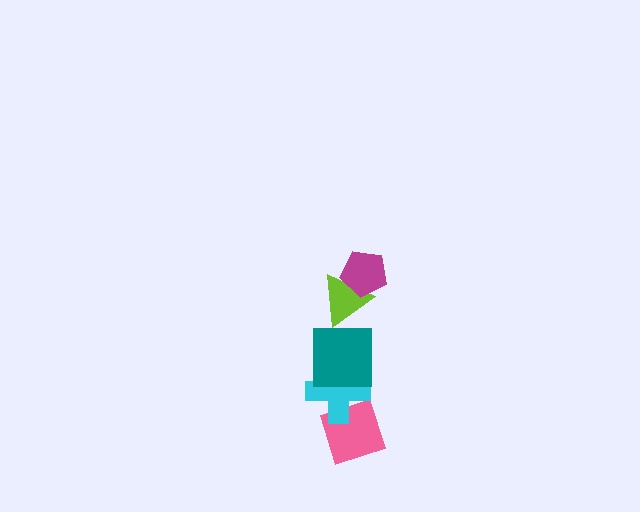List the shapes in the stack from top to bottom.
From top to bottom: the magenta pentagon, the lime triangle, the teal square, the cyan cross, the pink diamond.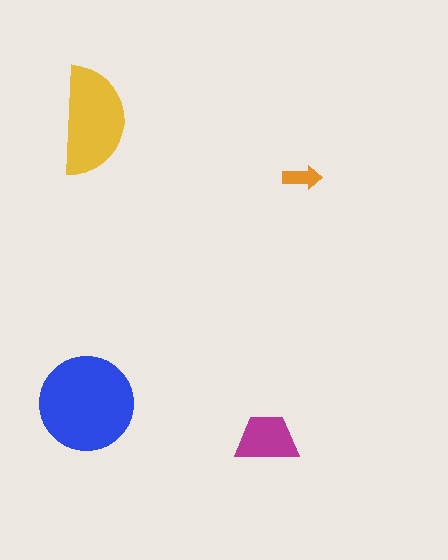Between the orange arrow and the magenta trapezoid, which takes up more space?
The magenta trapezoid.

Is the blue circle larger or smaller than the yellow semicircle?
Larger.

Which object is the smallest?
The orange arrow.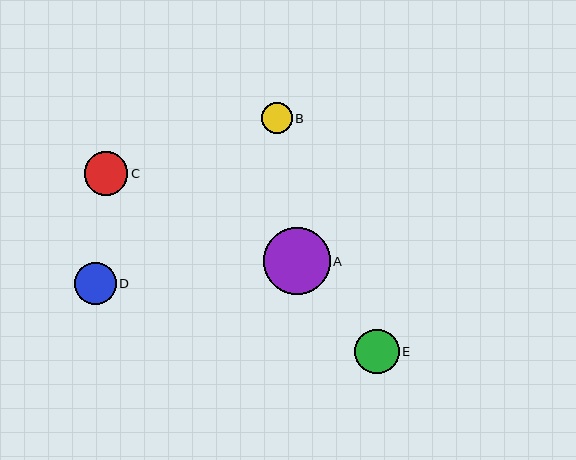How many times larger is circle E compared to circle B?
Circle E is approximately 1.4 times the size of circle B.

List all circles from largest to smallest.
From largest to smallest: A, E, C, D, B.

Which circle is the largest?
Circle A is the largest with a size of approximately 66 pixels.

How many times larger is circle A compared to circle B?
Circle A is approximately 2.2 times the size of circle B.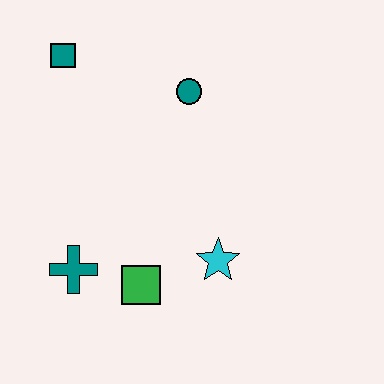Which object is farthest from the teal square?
The cyan star is farthest from the teal square.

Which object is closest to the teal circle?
The teal square is closest to the teal circle.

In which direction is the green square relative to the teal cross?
The green square is to the right of the teal cross.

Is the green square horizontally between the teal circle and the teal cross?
Yes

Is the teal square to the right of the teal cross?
No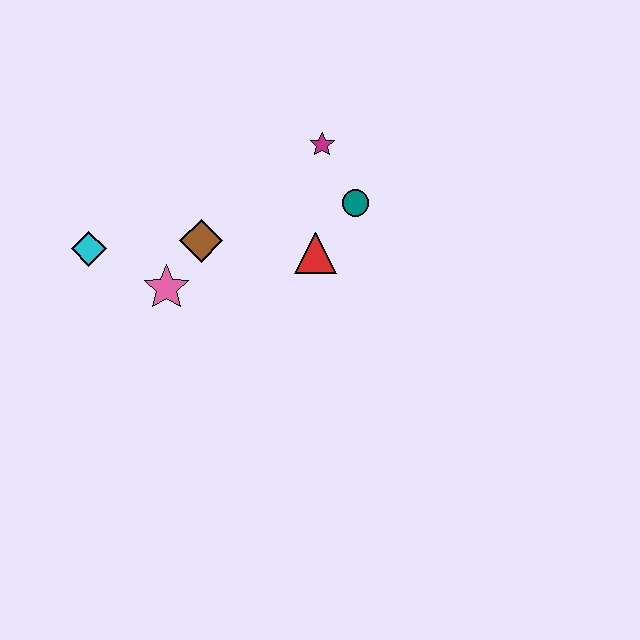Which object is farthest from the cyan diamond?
The teal circle is farthest from the cyan diamond.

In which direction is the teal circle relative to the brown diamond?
The teal circle is to the right of the brown diamond.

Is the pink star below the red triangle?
Yes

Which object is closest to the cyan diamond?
The pink star is closest to the cyan diamond.